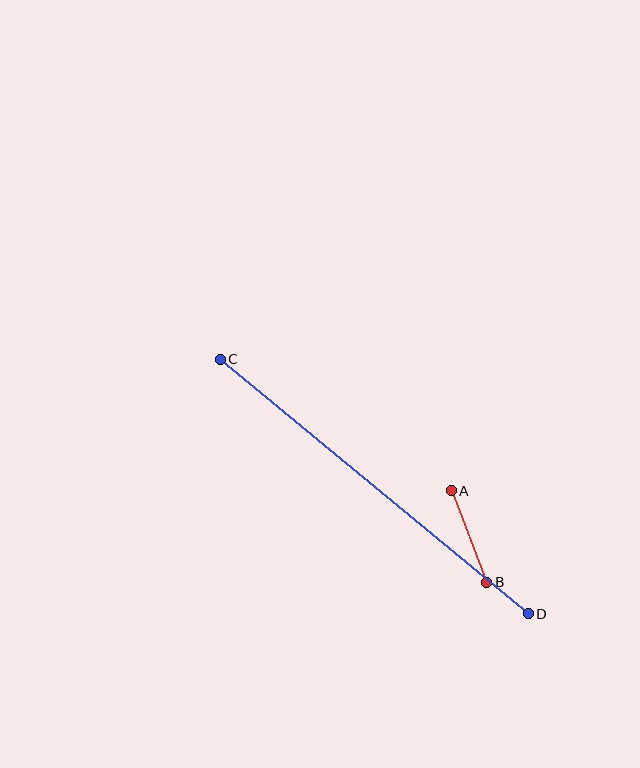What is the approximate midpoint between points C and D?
The midpoint is at approximately (374, 486) pixels.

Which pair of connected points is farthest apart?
Points C and D are farthest apart.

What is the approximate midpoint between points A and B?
The midpoint is at approximately (469, 537) pixels.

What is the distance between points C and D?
The distance is approximately 400 pixels.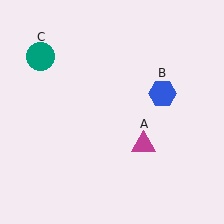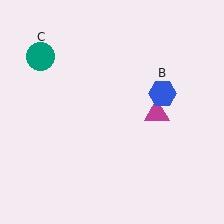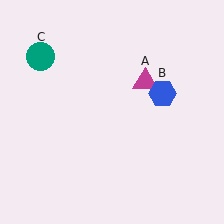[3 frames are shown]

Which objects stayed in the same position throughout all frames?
Blue hexagon (object B) and teal circle (object C) remained stationary.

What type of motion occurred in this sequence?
The magenta triangle (object A) rotated counterclockwise around the center of the scene.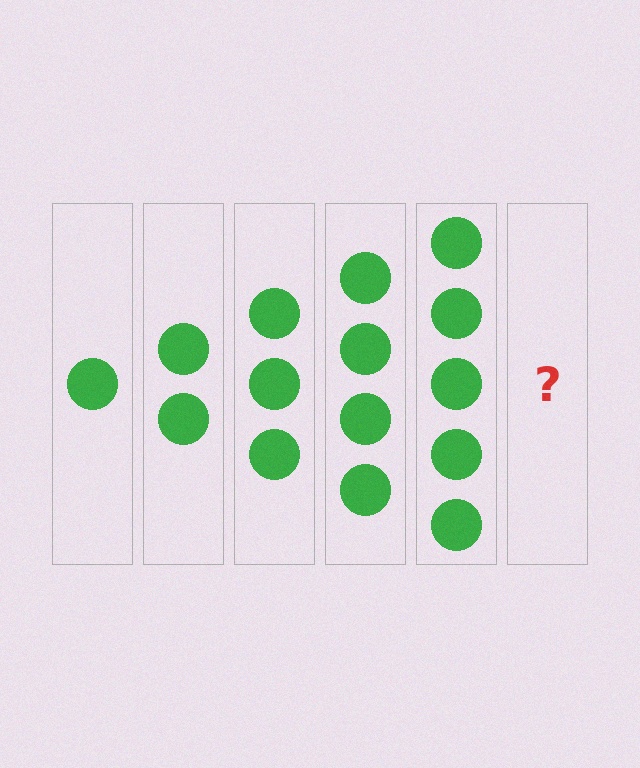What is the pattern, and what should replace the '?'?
The pattern is that each step adds one more circle. The '?' should be 6 circles.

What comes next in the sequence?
The next element should be 6 circles.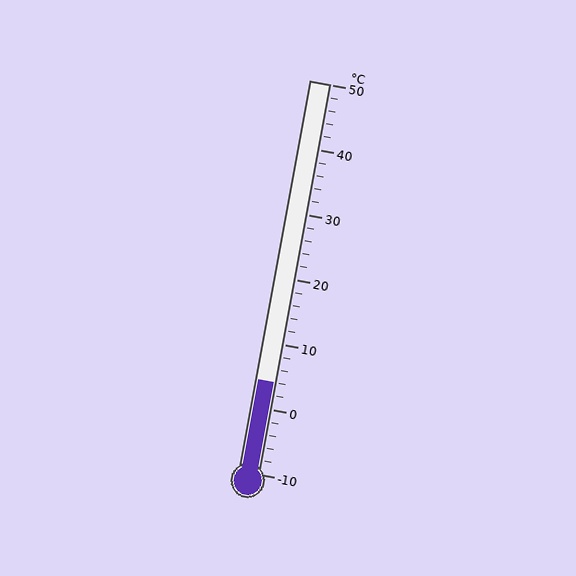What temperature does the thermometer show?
The thermometer shows approximately 4°C.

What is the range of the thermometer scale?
The thermometer scale ranges from -10°C to 50°C.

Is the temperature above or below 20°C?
The temperature is below 20°C.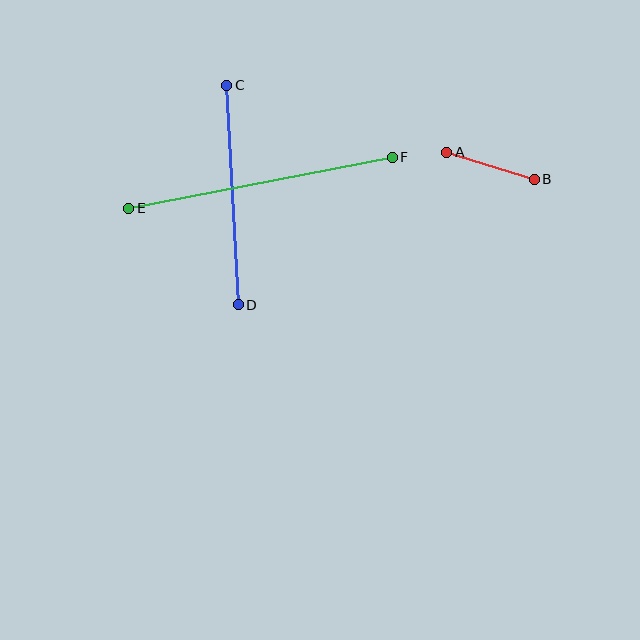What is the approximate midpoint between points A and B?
The midpoint is at approximately (491, 166) pixels.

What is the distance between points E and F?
The distance is approximately 268 pixels.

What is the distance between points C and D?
The distance is approximately 220 pixels.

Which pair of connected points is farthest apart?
Points E and F are farthest apart.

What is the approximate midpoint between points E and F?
The midpoint is at approximately (261, 183) pixels.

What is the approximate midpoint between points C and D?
The midpoint is at approximately (232, 195) pixels.